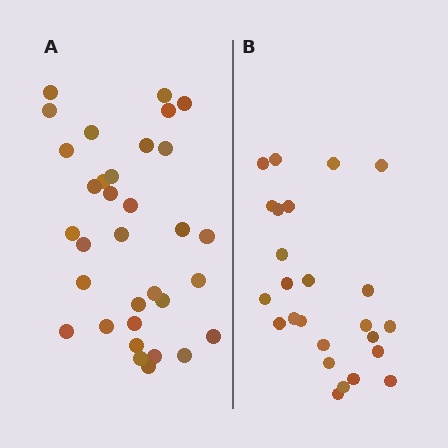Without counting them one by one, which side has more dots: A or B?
Region A (the left region) has more dots.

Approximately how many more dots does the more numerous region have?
Region A has roughly 8 or so more dots than region B.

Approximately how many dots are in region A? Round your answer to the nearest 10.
About 30 dots. (The exact count is 33, which rounds to 30.)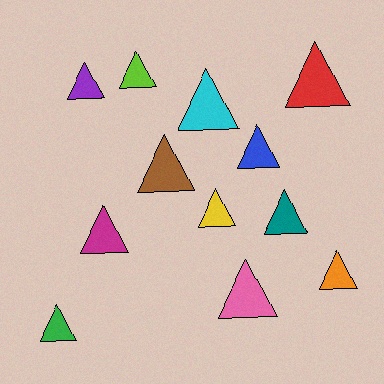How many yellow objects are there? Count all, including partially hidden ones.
There is 1 yellow object.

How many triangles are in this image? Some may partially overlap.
There are 12 triangles.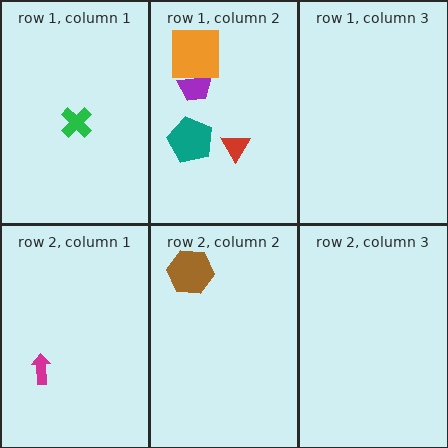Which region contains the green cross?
The row 1, column 1 region.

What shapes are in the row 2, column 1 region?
The magenta arrow.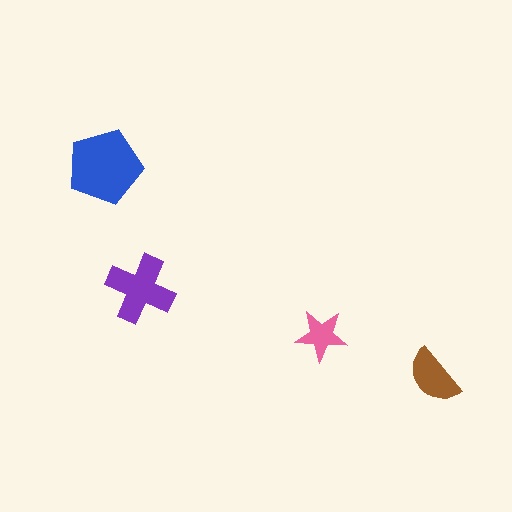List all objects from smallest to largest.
The pink star, the brown semicircle, the purple cross, the blue pentagon.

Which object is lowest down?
The brown semicircle is bottommost.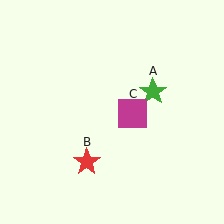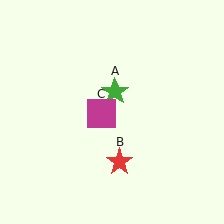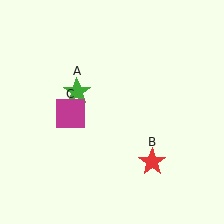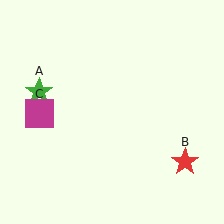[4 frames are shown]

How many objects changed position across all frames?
3 objects changed position: green star (object A), red star (object B), magenta square (object C).